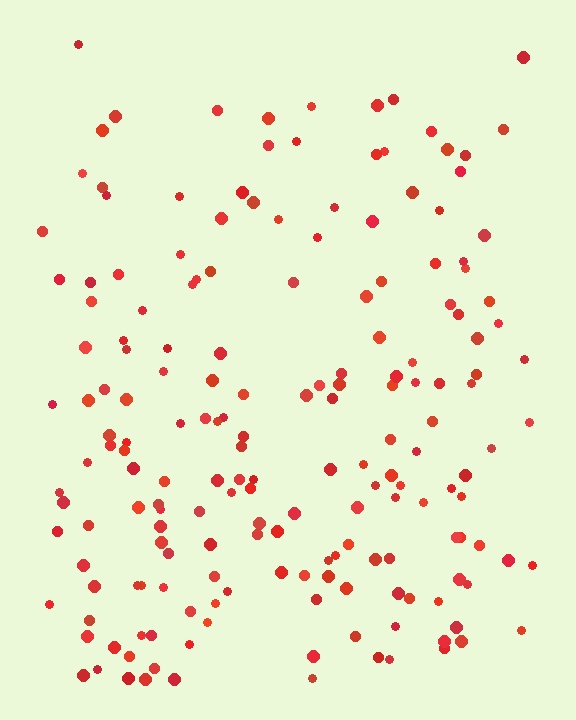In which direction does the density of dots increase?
From top to bottom, with the bottom side densest.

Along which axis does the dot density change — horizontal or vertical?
Vertical.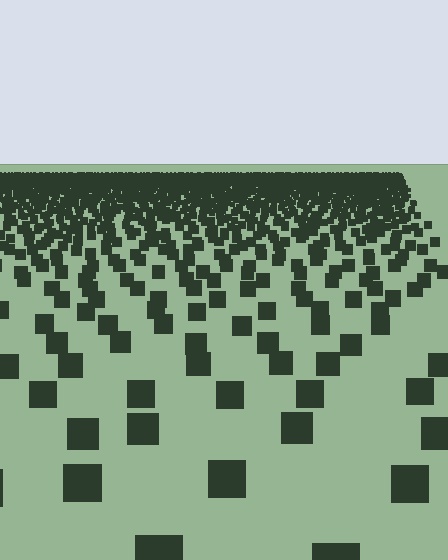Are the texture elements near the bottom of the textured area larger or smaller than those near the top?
Larger. Near the bottom, elements are closer to the viewer and appear at a bigger on-screen size.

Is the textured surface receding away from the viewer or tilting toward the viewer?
The surface is receding away from the viewer. Texture elements get smaller and denser toward the top.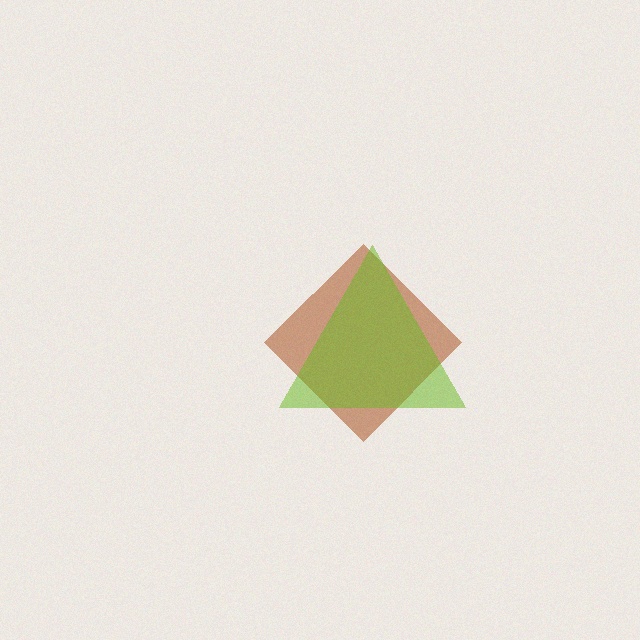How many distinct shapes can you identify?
There are 2 distinct shapes: a brown diamond, a lime triangle.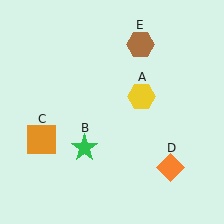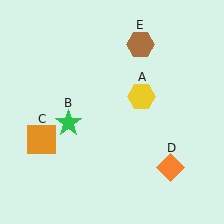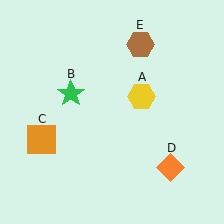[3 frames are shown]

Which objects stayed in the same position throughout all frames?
Yellow hexagon (object A) and orange square (object C) and orange diamond (object D) and brown hexagon (object E) remained stationary.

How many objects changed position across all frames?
1 object changed position: green star (object B).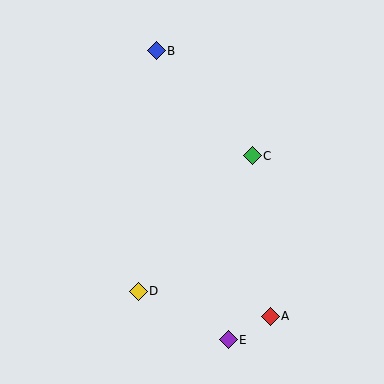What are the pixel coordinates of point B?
Point B is at (156, 51).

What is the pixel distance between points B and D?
The distance between B and D is 241 pixels.